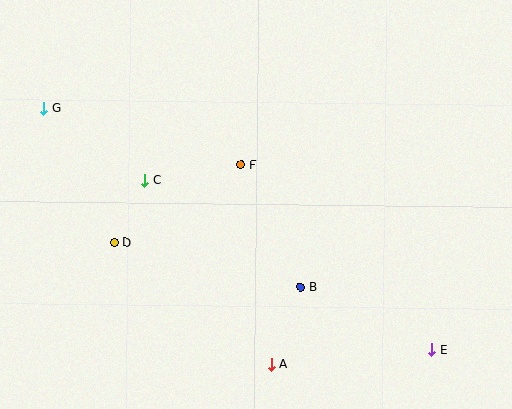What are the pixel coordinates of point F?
Point F is at (241, 165).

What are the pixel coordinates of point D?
Point D is at (114, 242).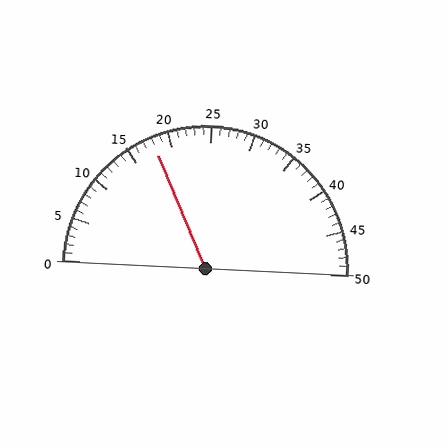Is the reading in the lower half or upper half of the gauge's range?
The reading is in the lower half of the range (0 to 50).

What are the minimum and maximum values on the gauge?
The gauge ranges from 0 to 50.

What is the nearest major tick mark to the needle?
The nearest major tick mark is 20.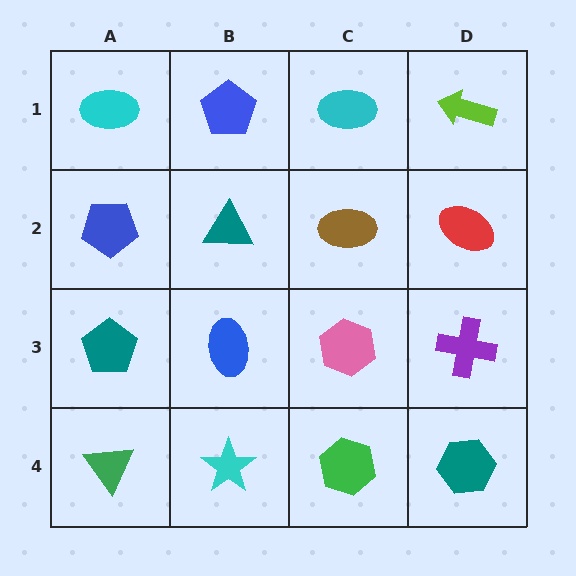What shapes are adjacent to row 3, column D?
A red ellipse (row 2, column D), a teal hexagon (row 4, column D), a pink hexagon (row 3, column C).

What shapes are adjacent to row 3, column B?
A teal triangle (row 2, column B), a cyan star (row 4, column B), a teal pentagon (row 3, column A), a pink hexagon (row 3, column C).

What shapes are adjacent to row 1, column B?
A teal triangle (row 2, column B), a cyan ellipse (row 1, column A), a cyan ellipse (row 1, column C).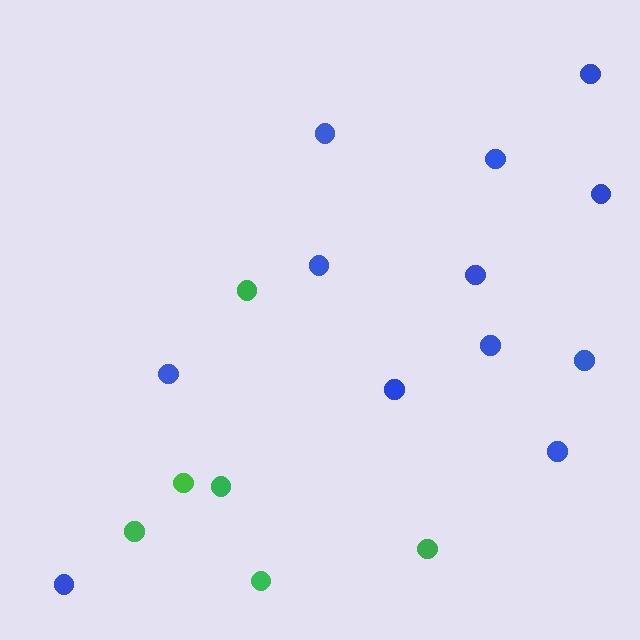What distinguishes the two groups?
There are 2 groups: one group of blue circles (12) and one group of green circles (6).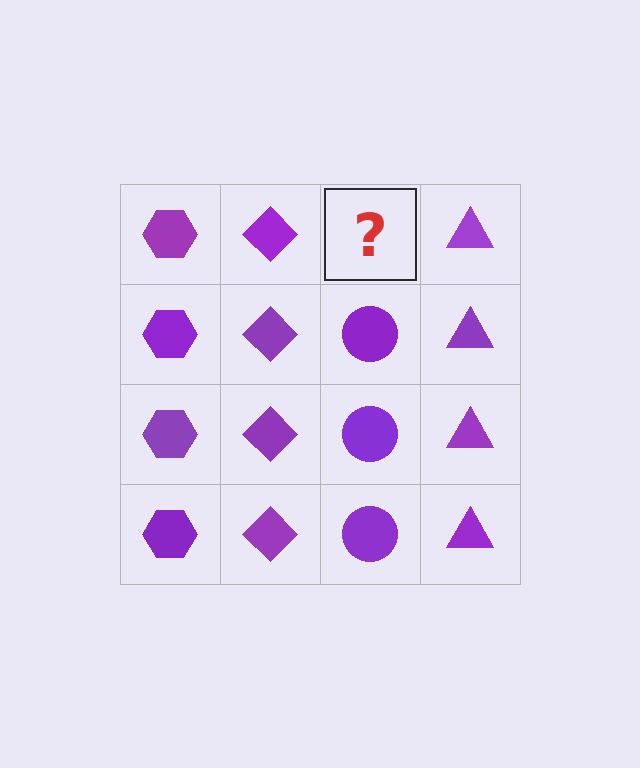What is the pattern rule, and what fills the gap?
The rule is that each column has a consistent shape. The gap should be filled with a purple circle.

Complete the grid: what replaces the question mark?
The question mark should be replaced with a purple circle.